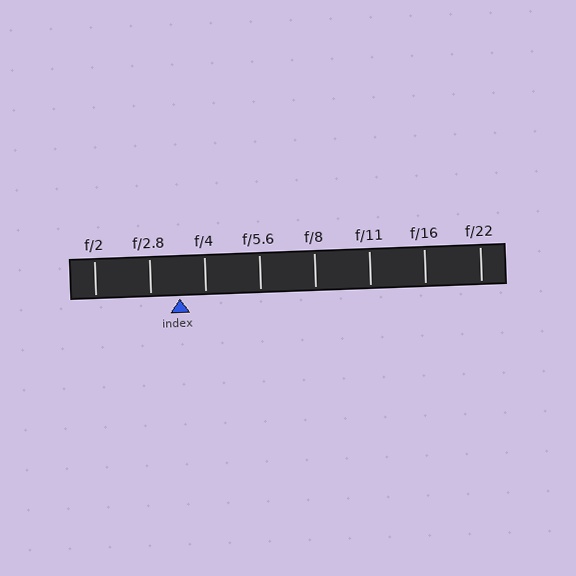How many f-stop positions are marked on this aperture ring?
There are 8 f-stop positions marked.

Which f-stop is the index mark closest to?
The index mark is closest to f/4.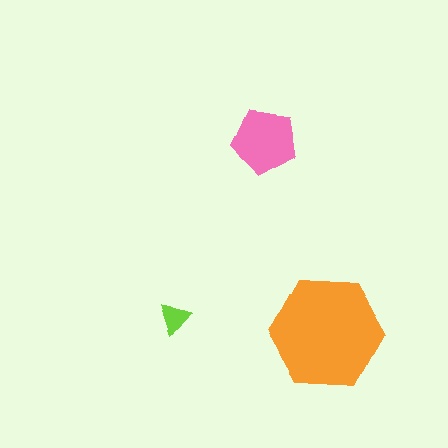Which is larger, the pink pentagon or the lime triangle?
The pink pentagon.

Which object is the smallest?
The lime triangle.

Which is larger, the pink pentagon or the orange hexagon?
The orange hexagon.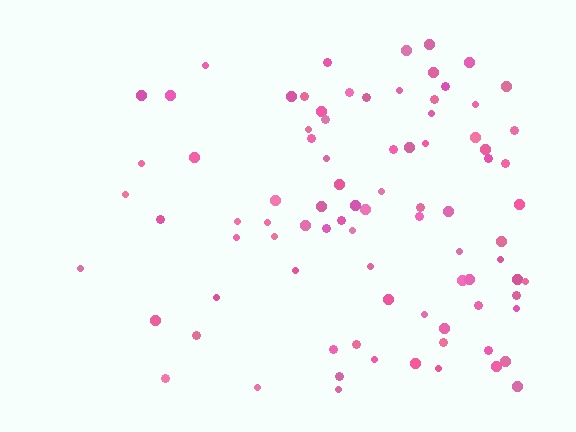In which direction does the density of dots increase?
From left to right, with the right side densest.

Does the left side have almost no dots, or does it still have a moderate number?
Still a moderate number, just noticeably fewer than the right.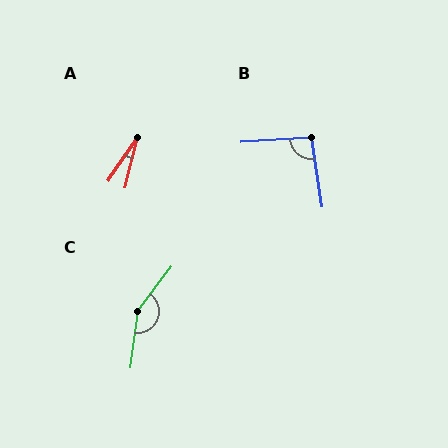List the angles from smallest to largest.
A (20°), B (95°), C (151°).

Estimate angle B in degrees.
Approximately 95 degrees.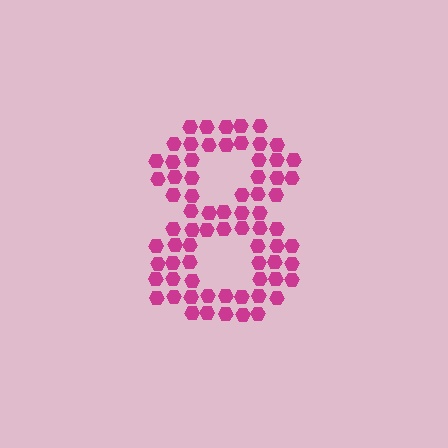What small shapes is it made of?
It is made of small hexagons.